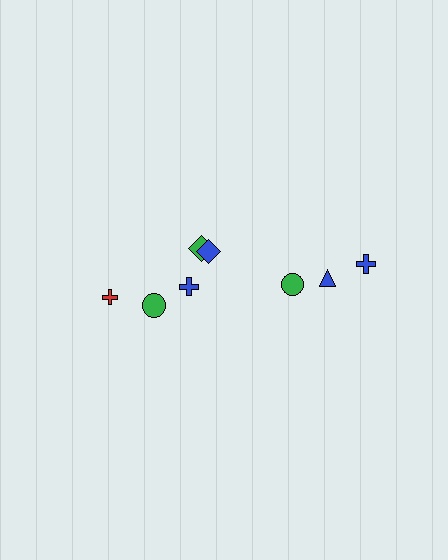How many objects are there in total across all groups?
There are 8 objects.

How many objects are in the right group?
There are 3 objects.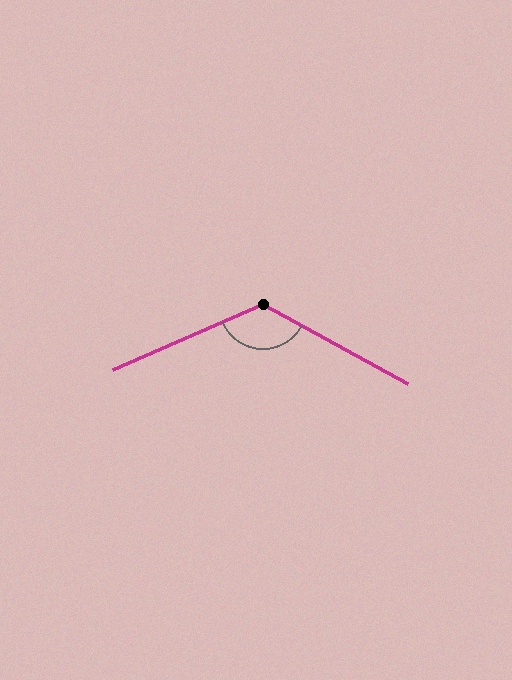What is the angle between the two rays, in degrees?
Approximately 128 degrees.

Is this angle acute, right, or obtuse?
It is obtuse.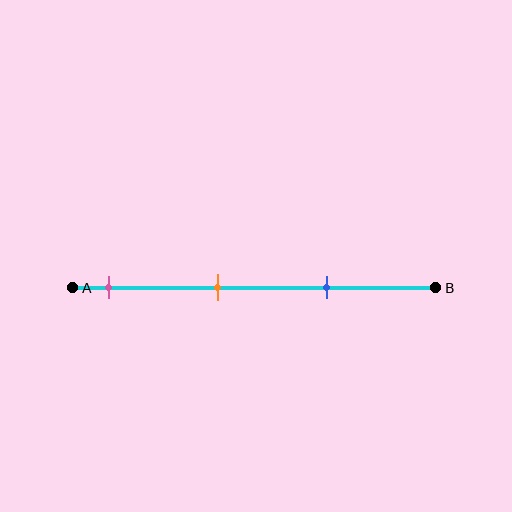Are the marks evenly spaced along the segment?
Yes, the marks are approximately evenly spaced.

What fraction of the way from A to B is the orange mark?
The orange mark is approximately 40% (0.4) of the way from A to B.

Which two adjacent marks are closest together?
The orange and blue marks are the closest adjacent pair.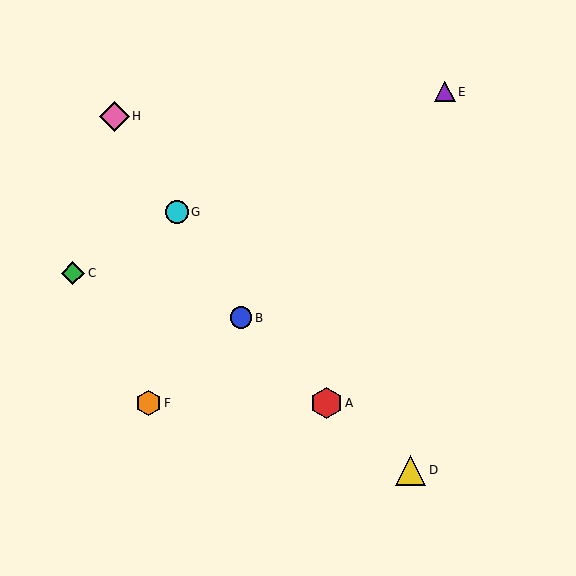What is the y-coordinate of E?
Object E is at y≈92.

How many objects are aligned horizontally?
2 objects (A, F) are aligned horizontally.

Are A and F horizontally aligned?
Yes, both are at y≈403.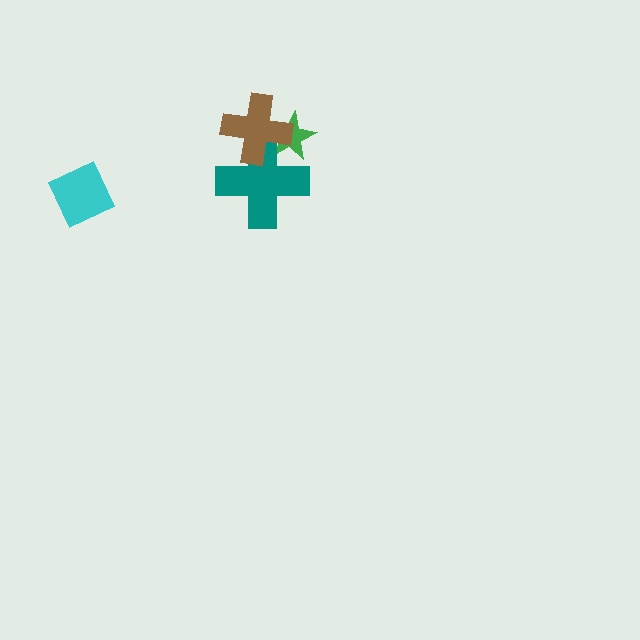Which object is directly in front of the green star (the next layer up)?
The teal cross is directly in front of the green star.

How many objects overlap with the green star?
2 objects overlap with the green star.